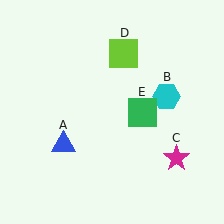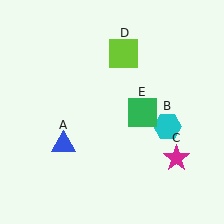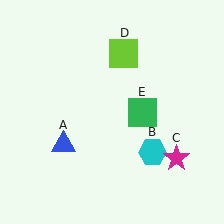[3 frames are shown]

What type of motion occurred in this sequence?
The cyan hexagon (object B) rotated clockwise around the center of the scene.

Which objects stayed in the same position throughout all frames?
Blue triangle (object A) and magenta star (object C) and lime square (object D) and green square (object E) remained stationary.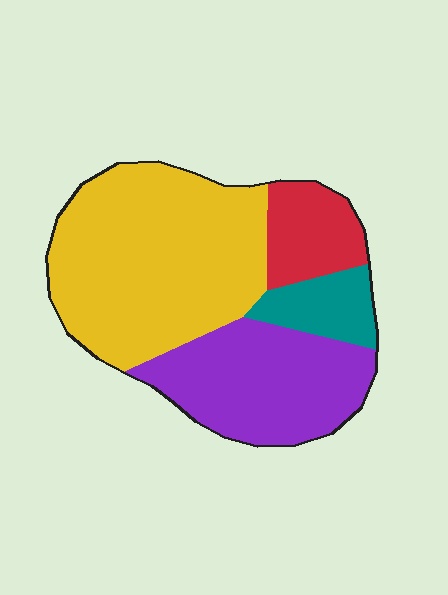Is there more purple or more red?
Purple.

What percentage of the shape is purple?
Purple takes up between a quarter and a half of the shape.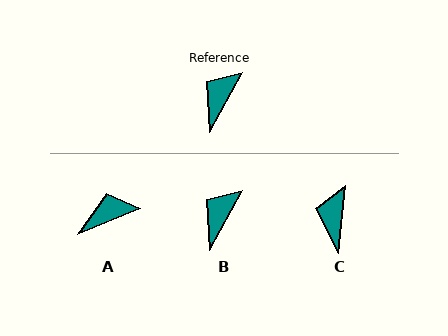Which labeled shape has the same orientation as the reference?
B.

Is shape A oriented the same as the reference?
No, it is off by about 39 degrees.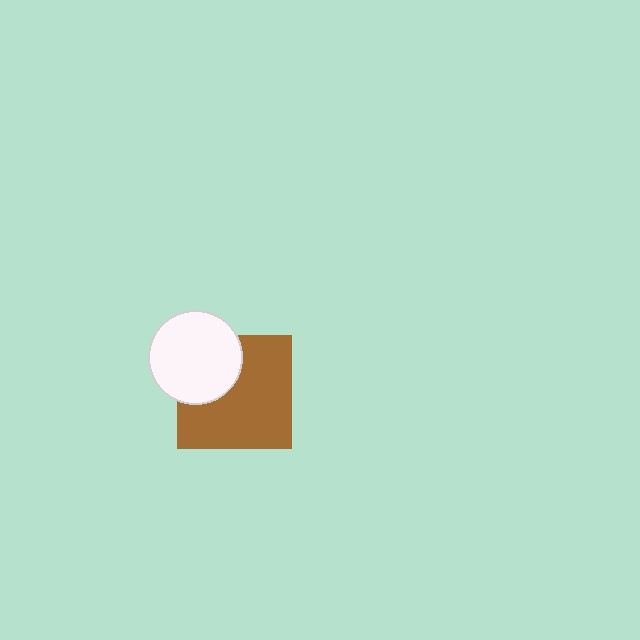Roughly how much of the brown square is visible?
Most of it is visible (roughly 69%).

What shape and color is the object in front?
The object in front is a white circle.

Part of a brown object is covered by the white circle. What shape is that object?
It is a square.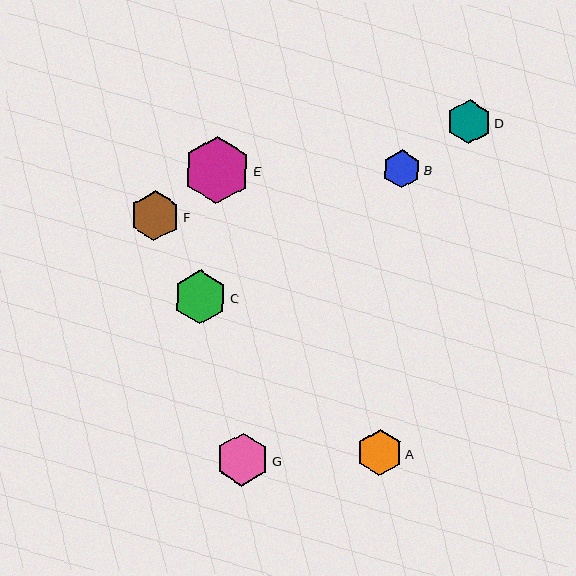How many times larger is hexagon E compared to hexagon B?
Hexagon E is approximately 1.8 times the size of hexagon B.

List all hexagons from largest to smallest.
From largest to smallest: E, C, G, F, A, D, B.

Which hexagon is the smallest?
Hexagon B is the smallest with a size of approximately 38 pixels.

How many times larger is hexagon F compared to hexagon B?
Hexagon F is approximately 1.3 times the size of hexagon B.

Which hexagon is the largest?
Hexagon E is the largest with a size of approximately 67 pixels.